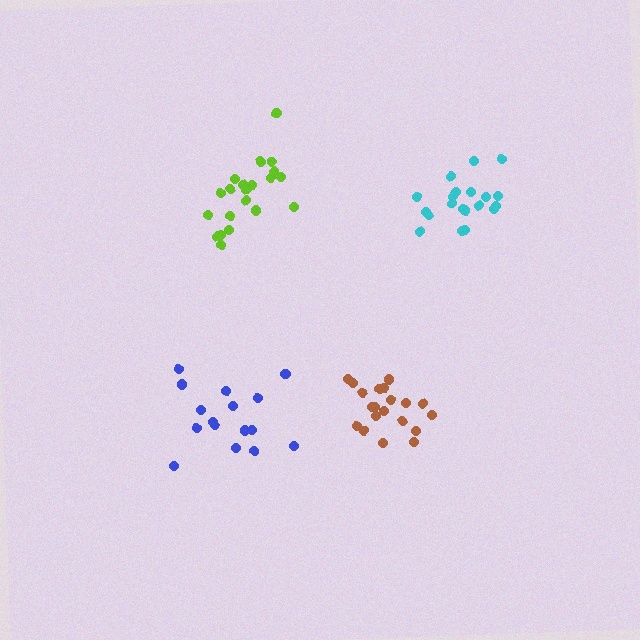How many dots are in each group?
Group 1: 16 dots, Group 2: 21 dots, Group 3: 20 dots, Group 4: 20 dots (77 total).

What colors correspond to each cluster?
The clusters are colored: blue, lime, brown, cyan.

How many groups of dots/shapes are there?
There are 4 groups.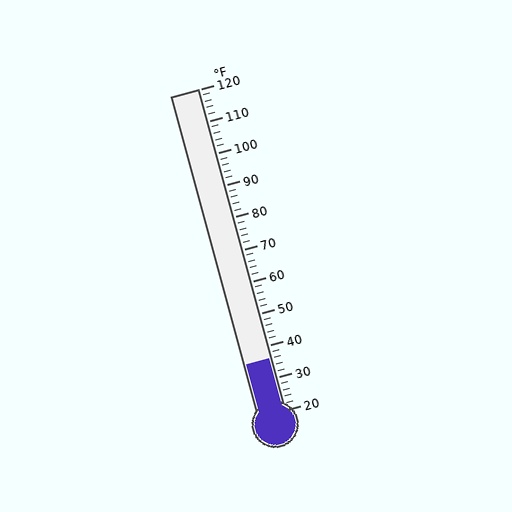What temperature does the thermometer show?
The thermometer shows approximately 36°F.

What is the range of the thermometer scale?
The thermometer scale ranges from 20°F to 120°F.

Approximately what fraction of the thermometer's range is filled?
The thermometer is filled to approximately 15% of its range.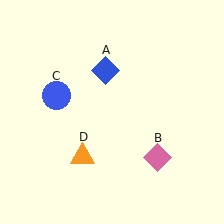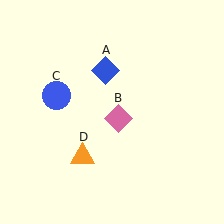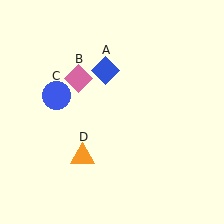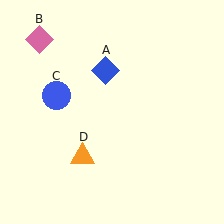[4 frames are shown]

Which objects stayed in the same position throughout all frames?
Blue diamond (object A) and blue circle (object C) and orange triangle (object D) remained stationary.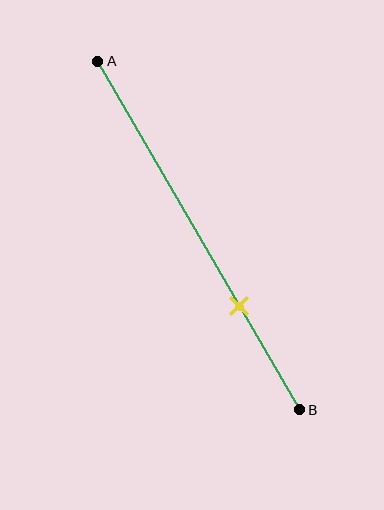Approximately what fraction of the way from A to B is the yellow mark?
The yellow mark is approximately 70% of the way from A to B.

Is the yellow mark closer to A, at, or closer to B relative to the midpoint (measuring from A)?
The yellow mark is closer to point B than the midpoint of segment AB.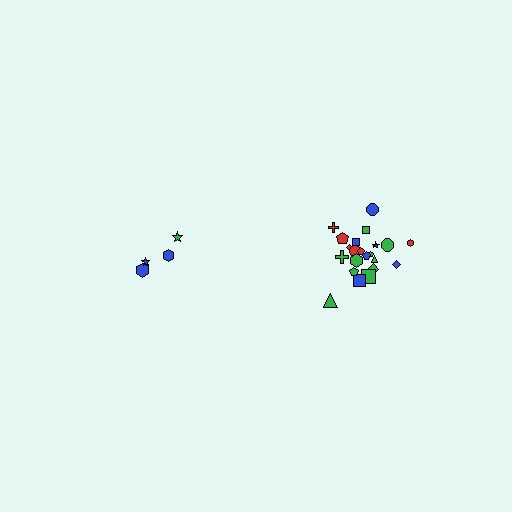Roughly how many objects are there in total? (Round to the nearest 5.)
Roughly 25 objects in total.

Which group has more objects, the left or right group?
The right group.